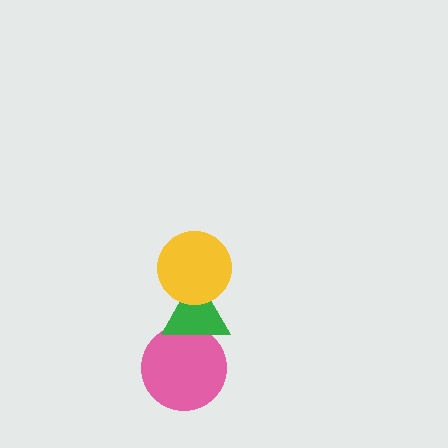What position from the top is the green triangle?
The green triangle is 2nd from the top.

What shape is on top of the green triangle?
The yellow circle is on top of the green triangle.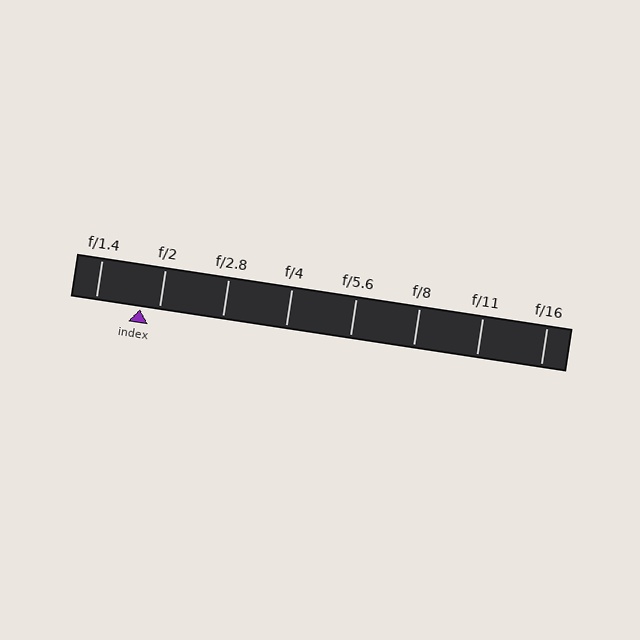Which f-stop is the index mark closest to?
The index mark is closest to f/2.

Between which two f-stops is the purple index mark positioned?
The index mark is between f/1.4 and f/2.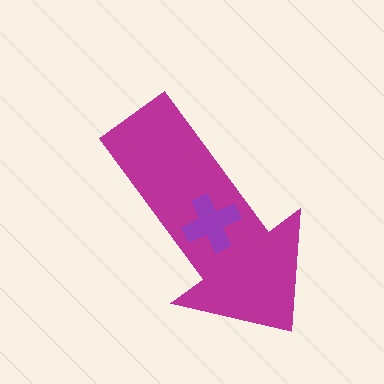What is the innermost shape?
The purple cross.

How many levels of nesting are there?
2.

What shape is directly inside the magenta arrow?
The purple cross.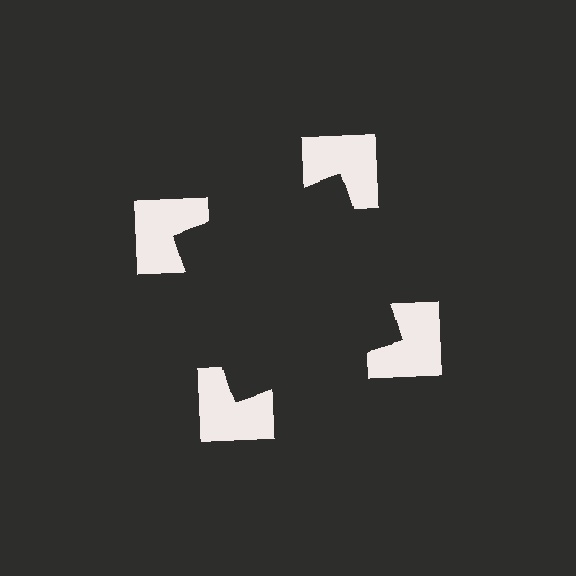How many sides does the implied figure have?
4 sides.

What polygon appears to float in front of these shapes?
An illusory square — its edges are inferred from the aligned wedge cuts in the notched squares, not physically drawn.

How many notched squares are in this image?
There are 4 — one at each vertex of the illusory square.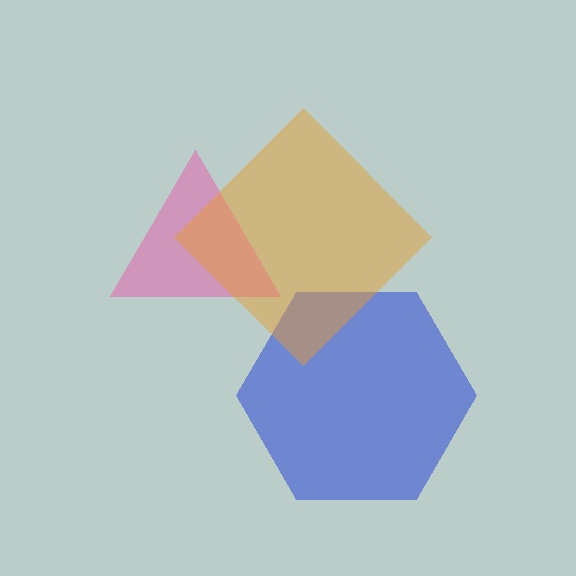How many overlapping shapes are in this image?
There are 3 overlapping shapes in the image.